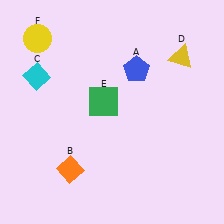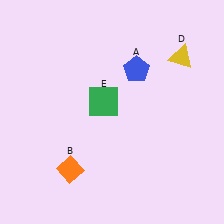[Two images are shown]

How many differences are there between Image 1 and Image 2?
There are 2 differences between the two images.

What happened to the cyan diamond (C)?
The cyan diamond (C) was removed in Image 2. It was in the top-left area of Image 1.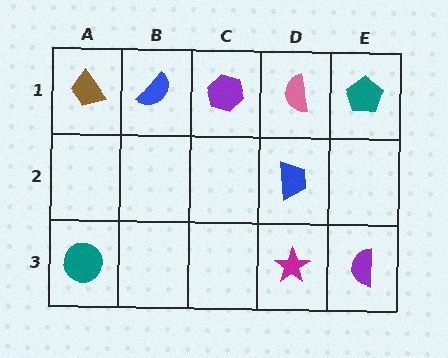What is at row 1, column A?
A brown trapezoid.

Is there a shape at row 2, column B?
No, that cell is empty.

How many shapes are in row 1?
5 shapes.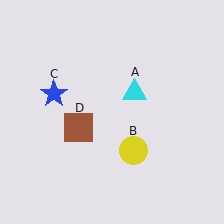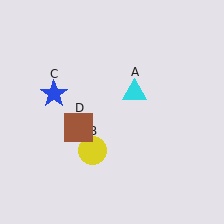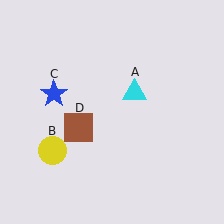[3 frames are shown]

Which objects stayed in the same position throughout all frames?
Cyan triangle (object A) and blue star (object C) and brown square (object D) remained stationary.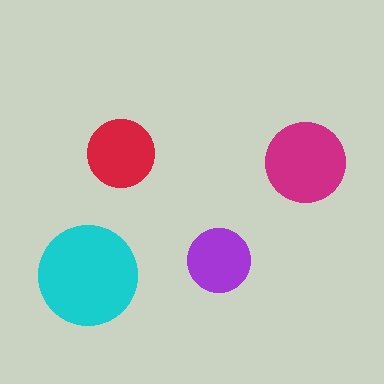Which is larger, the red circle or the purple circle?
The red one.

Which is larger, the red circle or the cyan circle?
The cyan one.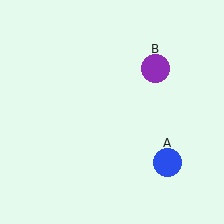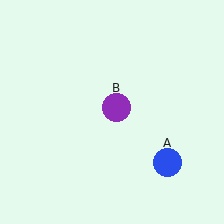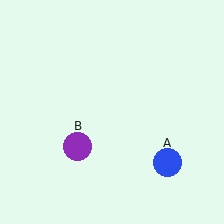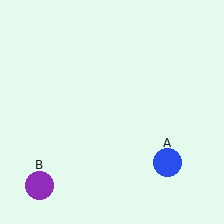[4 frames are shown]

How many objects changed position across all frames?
1 object changed position: purple circle (object B).